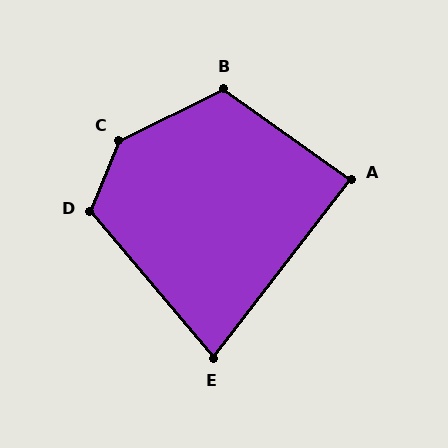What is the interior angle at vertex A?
Approximately 88 degrees (approximately right).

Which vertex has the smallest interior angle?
E, at approximately 78 degrees.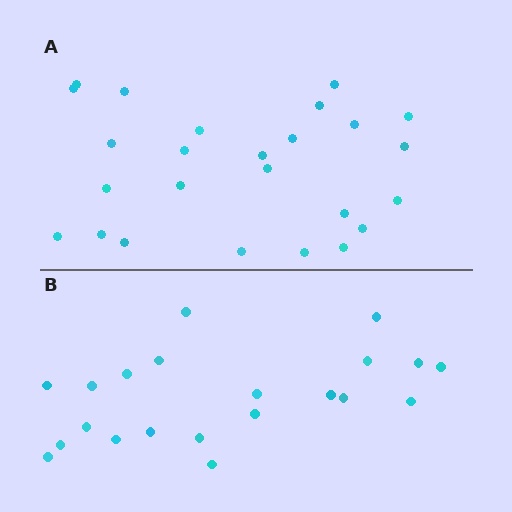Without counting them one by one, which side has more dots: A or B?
Region A (the top region) has more dots.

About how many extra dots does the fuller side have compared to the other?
Region A has about 4 more dots than region B.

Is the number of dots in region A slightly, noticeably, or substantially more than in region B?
Region A has only slightly more — the two regions are fairly close. The ratio is roughly 1.2 to 1.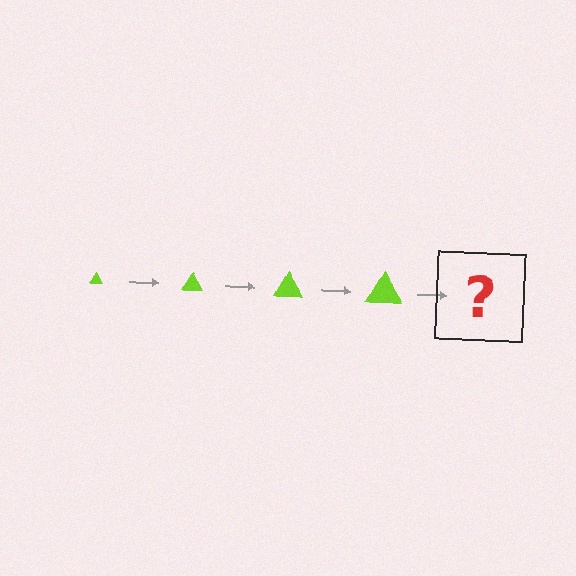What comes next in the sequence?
The next element should be a lime triangle, larger than the previous one.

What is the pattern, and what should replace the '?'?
The pattern is that the triangle gets progressively larger each step. The '?' should be a lime triangle, larger than the previous one.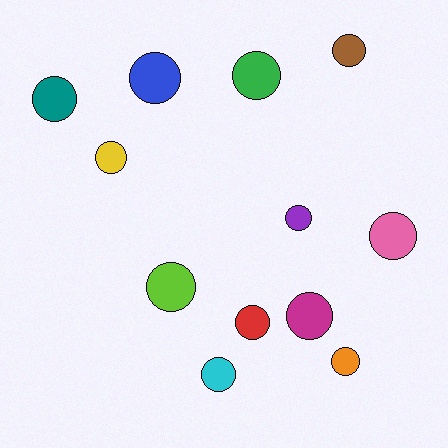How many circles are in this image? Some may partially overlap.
There are 12 circles.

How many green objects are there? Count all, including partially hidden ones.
There is 1 green object.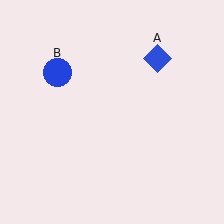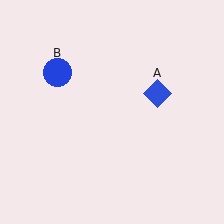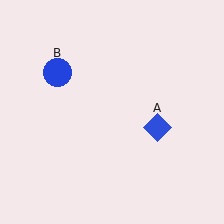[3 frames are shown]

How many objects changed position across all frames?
1 object changed position: blue diamond (object A).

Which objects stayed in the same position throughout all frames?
Blue circle (object B) remained stationary.